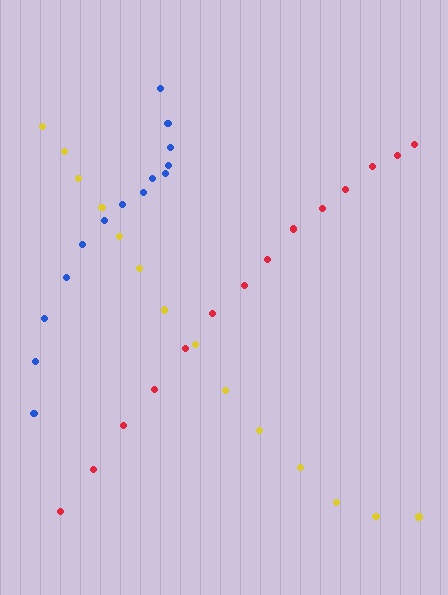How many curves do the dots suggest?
There are 3 distinct paths.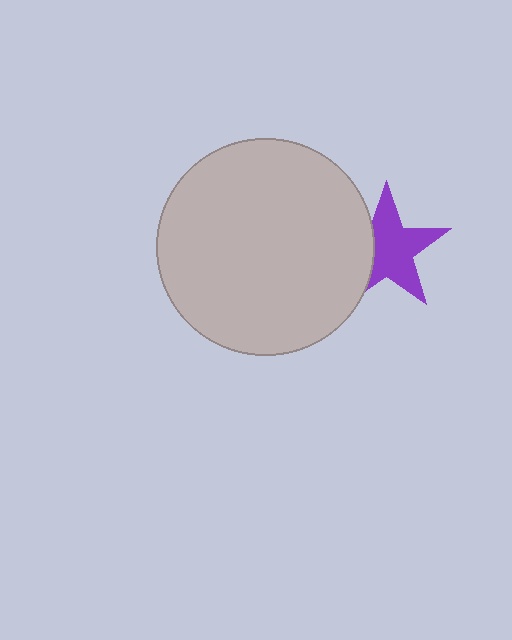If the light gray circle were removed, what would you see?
You would see the complete purple star.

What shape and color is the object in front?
The object in front is a light gray circle.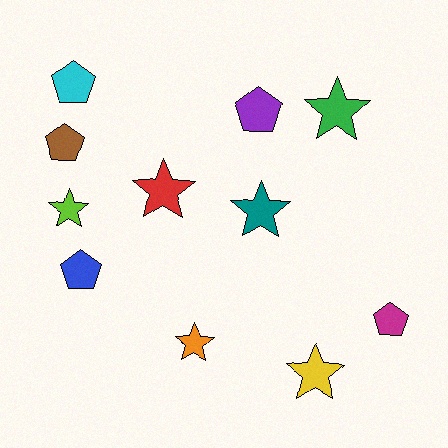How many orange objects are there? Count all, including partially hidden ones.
There is 1 orange object.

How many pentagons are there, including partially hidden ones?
There are 5 pentagons.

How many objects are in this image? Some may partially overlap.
There are 11 objects.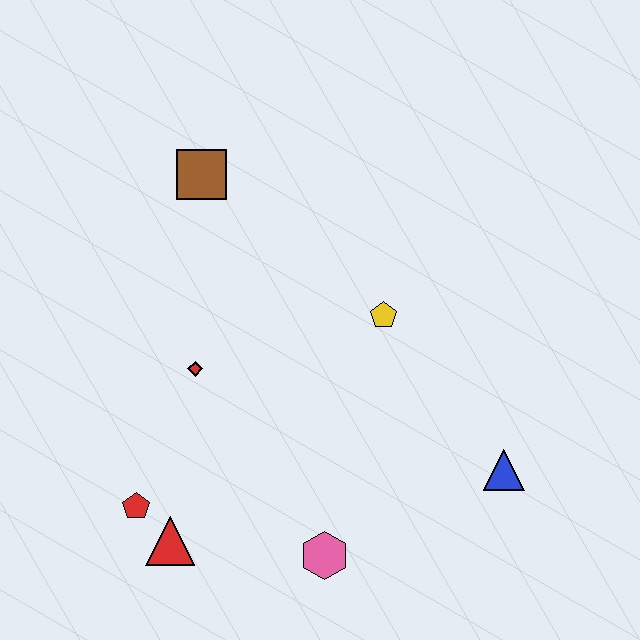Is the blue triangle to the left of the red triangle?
No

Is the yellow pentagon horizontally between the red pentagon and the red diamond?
No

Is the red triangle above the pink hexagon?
Yes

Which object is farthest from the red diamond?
The blue triangle is farthest from the red diamond.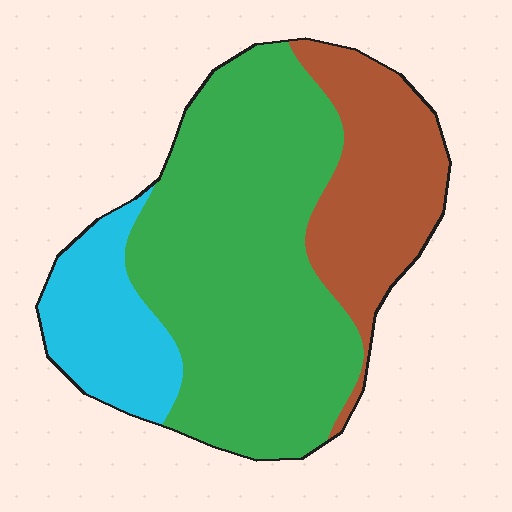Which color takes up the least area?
Cyan, at roughly 15%.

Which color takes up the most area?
Green, at roughly 60%.